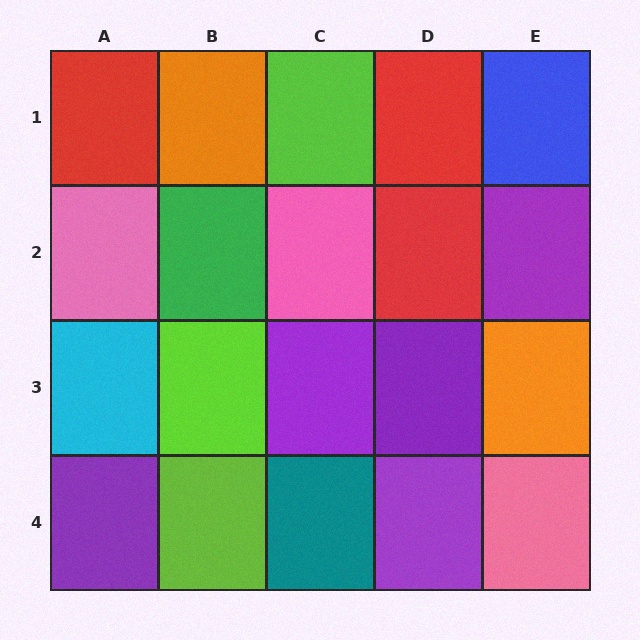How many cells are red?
3 cells are red.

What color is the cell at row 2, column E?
Purple.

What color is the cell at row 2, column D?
Red.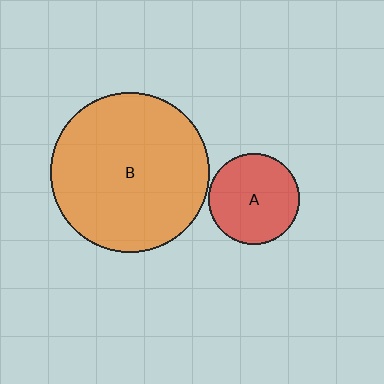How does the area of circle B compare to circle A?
Approximately 3.1 times.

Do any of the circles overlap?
No, none of the circles overlap.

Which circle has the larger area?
Circle B (orange).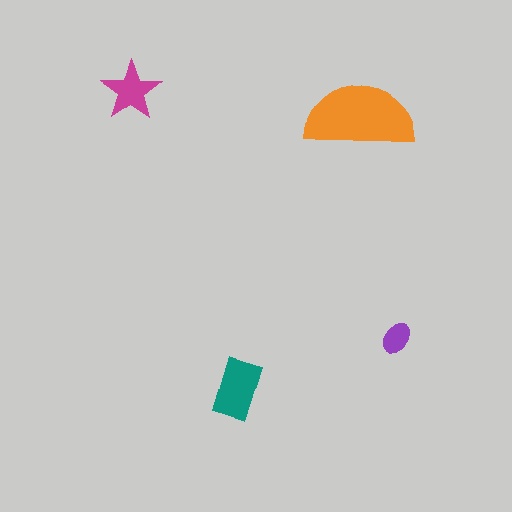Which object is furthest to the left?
The magenta star is leftmost.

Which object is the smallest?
The purple ellipse.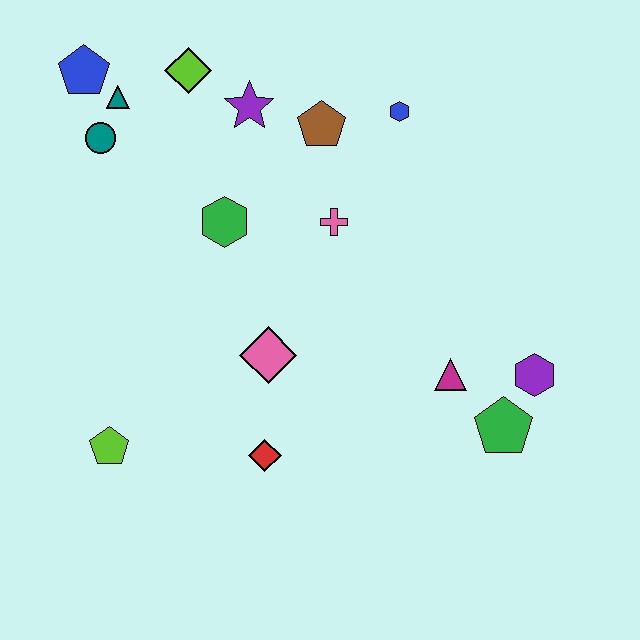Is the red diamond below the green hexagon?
Yes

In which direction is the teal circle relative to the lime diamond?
The teal circle is to the left of the lime diamond.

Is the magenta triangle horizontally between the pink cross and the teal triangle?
No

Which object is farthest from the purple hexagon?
The blue pentagon is farthest from the purple hexagon.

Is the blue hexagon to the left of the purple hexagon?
Yes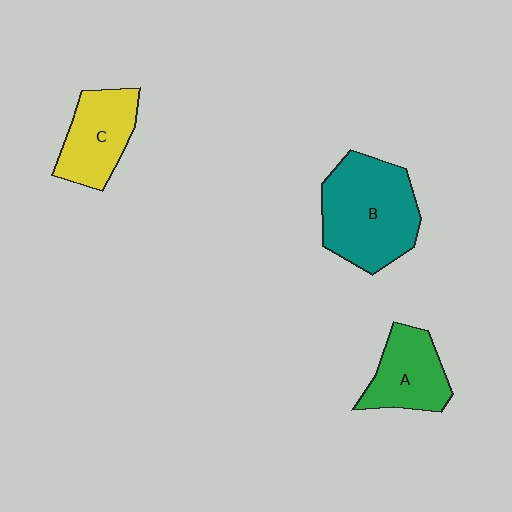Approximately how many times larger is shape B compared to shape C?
Approximately 1.6 times.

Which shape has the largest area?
Shape B (teal).